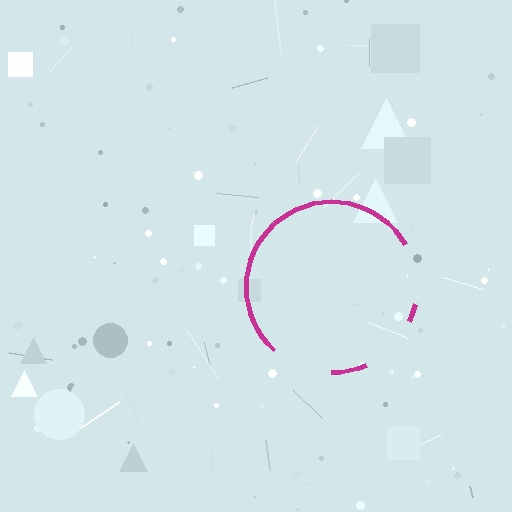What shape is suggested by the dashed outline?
The dashed outline suggests a circle.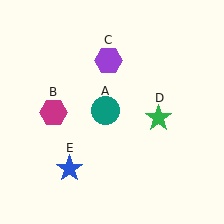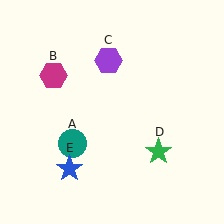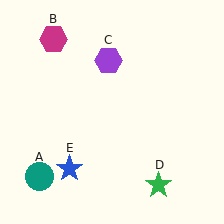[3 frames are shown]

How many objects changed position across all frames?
3 objects changed position: teal circle (object A), magenta hexagon (object B), green star (object D).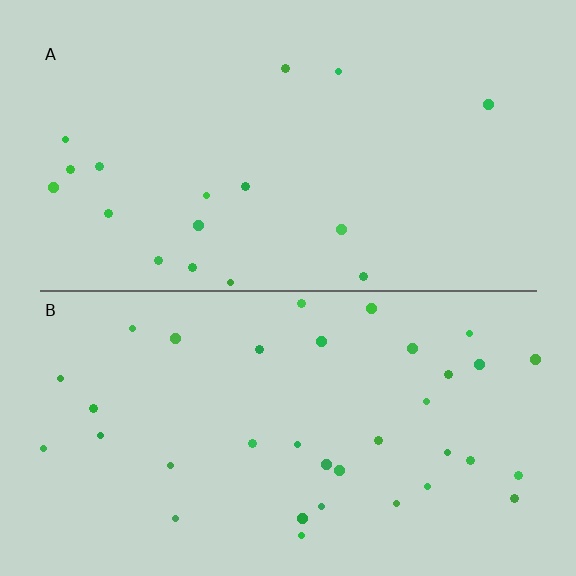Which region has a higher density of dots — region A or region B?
B (the bottom).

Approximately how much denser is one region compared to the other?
Approximately 2.0× — region B over region A.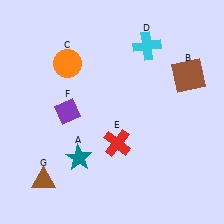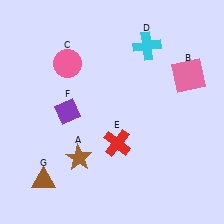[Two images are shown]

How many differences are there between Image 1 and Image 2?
There are 3 differences between the two images.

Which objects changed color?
A changed from teal to brown. B changed from brown to pink. C changed from orange to pink.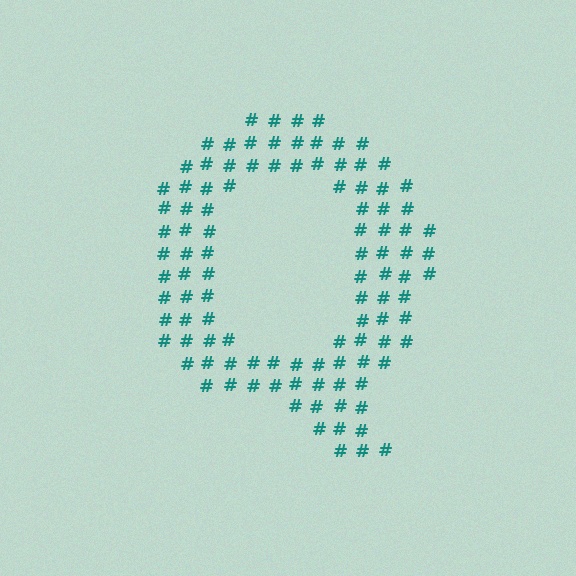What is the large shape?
The large shape is the letter Q.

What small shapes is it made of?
It is made of small hash symbols.